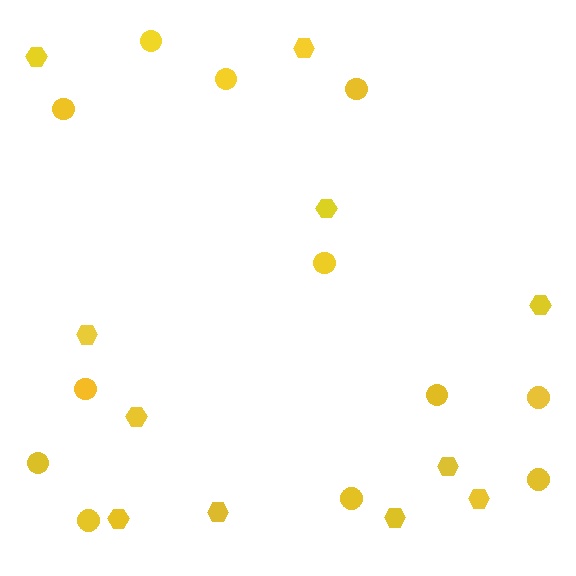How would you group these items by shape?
There are 2 groups: one group of hexagons (11) and one group of circles (12).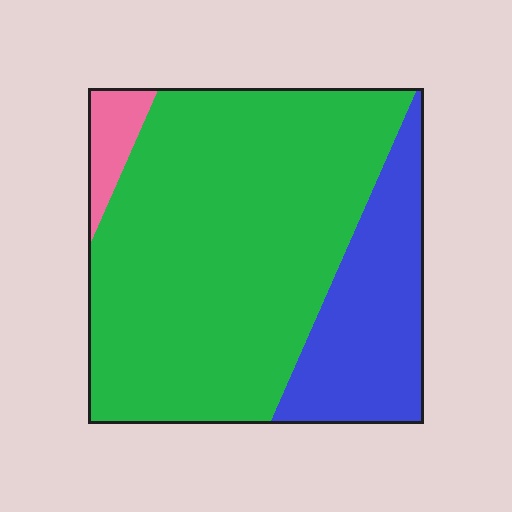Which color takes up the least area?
Pink, at roughly 5%.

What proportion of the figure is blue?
Blue covers roughly 25% of the figure.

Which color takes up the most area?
Green, at roughly 70%.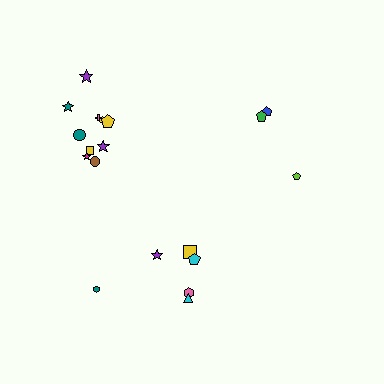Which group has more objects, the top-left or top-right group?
The top-left group.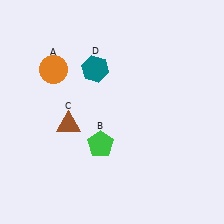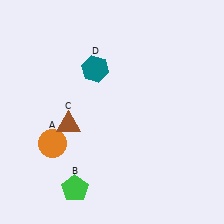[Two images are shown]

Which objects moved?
The objects that moved are: the orange circle (A), the green pentagon (B).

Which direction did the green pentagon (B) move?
The green pentagon (B) moved down.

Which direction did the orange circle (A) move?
The orange circle (A) moved down.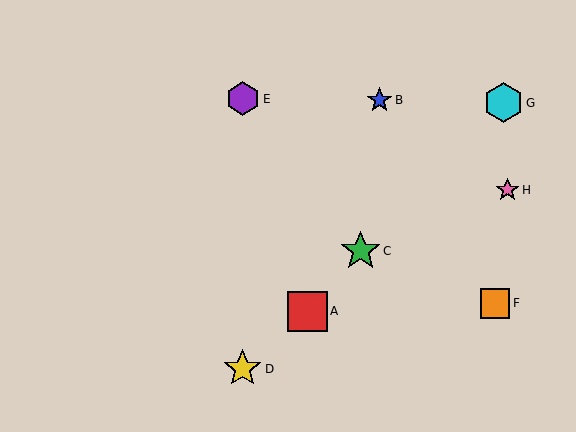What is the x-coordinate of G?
Object G is at x≈503.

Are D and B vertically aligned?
No, D is at x≈243 and B is at x≈379.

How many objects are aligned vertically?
2 objects (D, E) are aligned vertically.